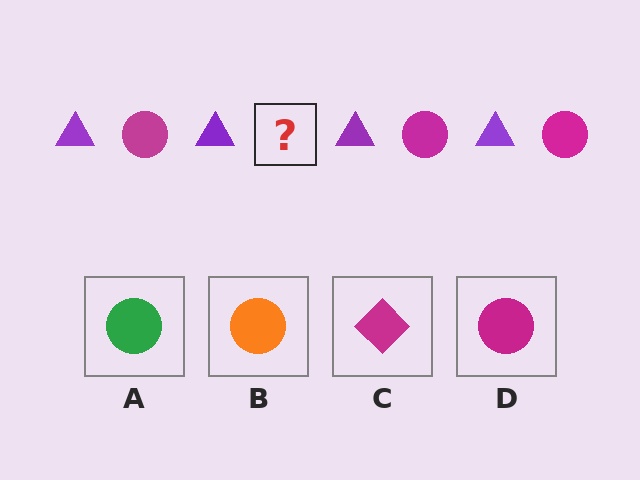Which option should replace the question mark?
Option D.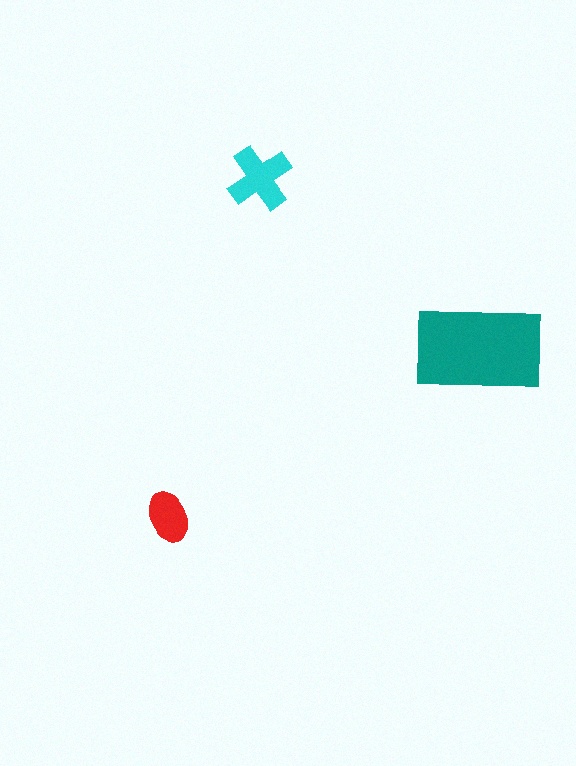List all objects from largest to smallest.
The teal rectangle, the cyan cross, the red ellipse.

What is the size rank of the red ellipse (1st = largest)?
3rd.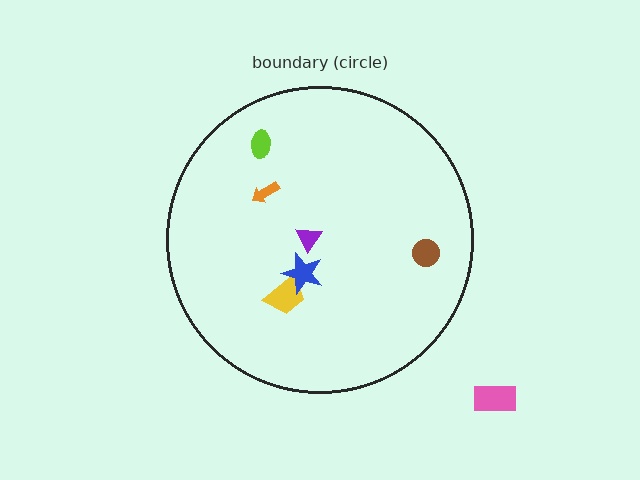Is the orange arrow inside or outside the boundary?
Inside.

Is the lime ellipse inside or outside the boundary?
Inside.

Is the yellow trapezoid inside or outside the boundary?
Inside.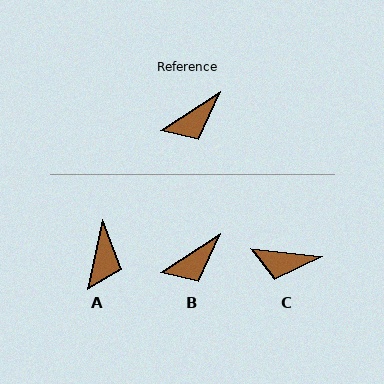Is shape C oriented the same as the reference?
No, it is off by about 39 degrees.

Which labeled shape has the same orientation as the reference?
B.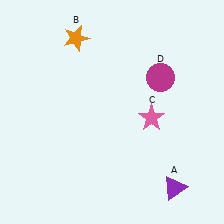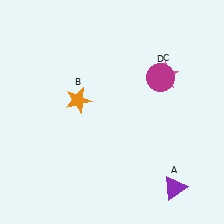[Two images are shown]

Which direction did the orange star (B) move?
The orange star (B) moved down.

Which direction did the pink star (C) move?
The pink star (C) moved up.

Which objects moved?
The objects that moved are: the orange star (B), the pink star (C).